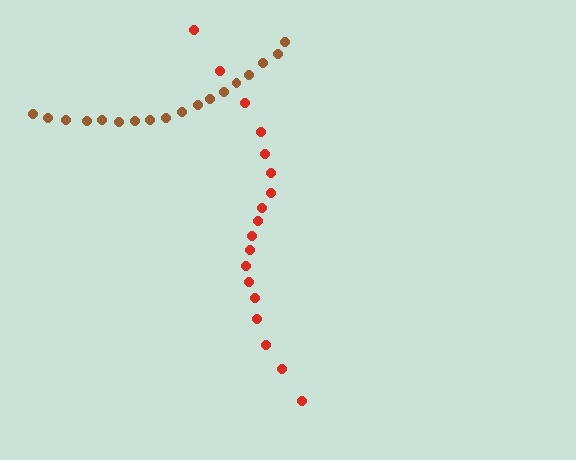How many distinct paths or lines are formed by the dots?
There are 2 distinct paths.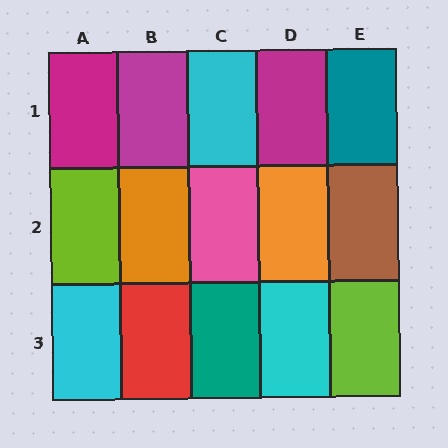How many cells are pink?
1 cell is pink.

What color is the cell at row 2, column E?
Brown.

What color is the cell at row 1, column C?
Cyan.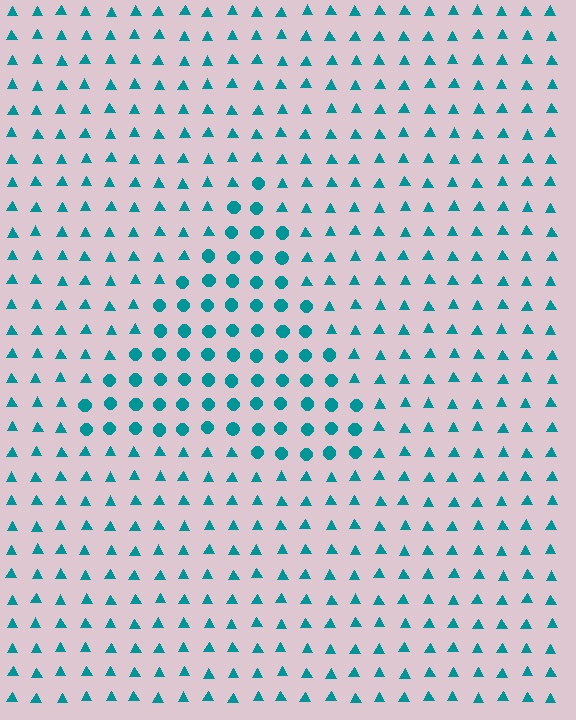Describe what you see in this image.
The image is filled with small teal elements arranged in a uniform grid. A triangle-shaped region contains circles, while the surrounding area contains triangles. The boundary is defined purely by the change in element shape.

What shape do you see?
I see a triangle.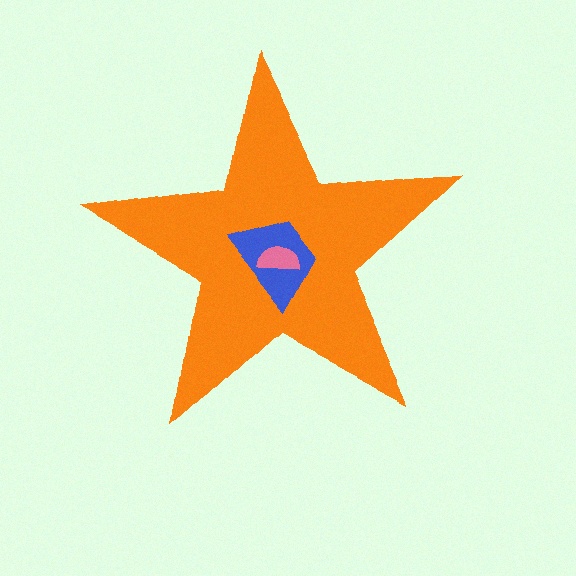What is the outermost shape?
The orange star.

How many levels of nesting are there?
3.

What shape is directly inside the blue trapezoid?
The pink semicircle.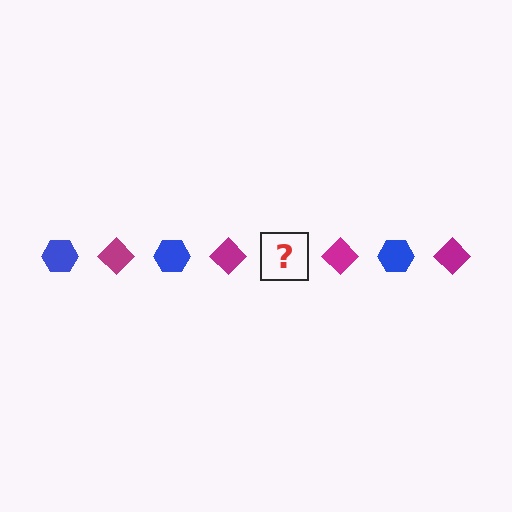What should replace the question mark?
The question mark should be replaced with a blue hexagon.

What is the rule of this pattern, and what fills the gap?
The rule is that the pattern alternates between blue hexagon and magenta diamond. The gap should be filled with a blue hexagon.